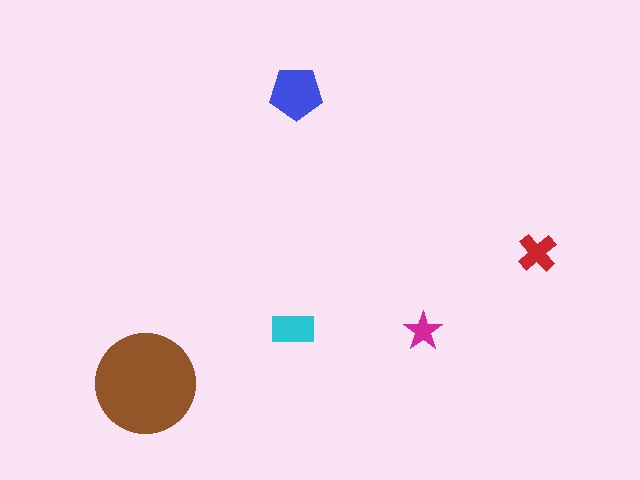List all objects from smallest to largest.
The magenta star, the red cross, the cyan rectangle, the blue pentagon, the brown circle.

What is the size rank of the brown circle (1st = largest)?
1st.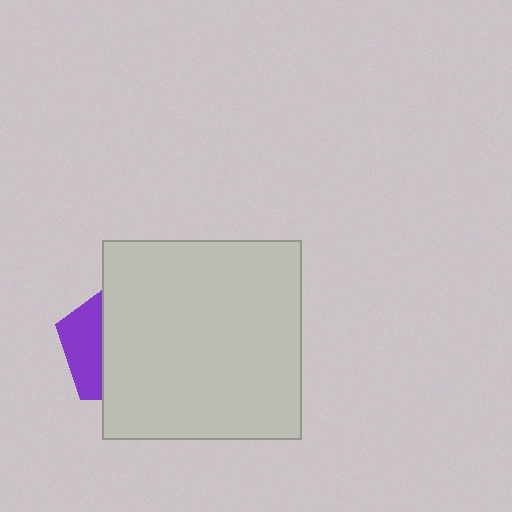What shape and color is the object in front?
The object in front is a light gray square.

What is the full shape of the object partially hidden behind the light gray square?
The partially hidden object is a purple pentagon.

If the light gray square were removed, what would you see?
You would see the complete purple pentagon.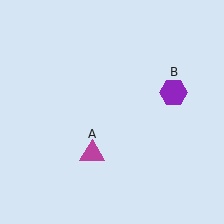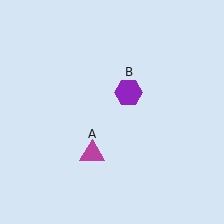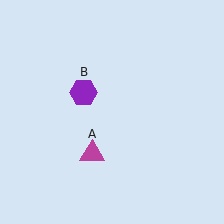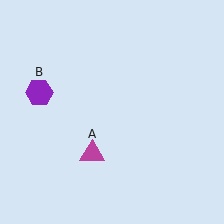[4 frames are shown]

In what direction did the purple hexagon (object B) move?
The purple hexagon (object B) moved left.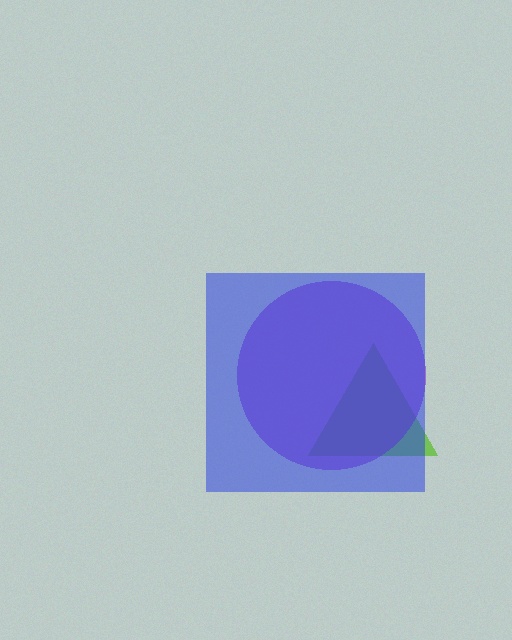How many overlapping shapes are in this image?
There are 3 overlapping shapes in the image.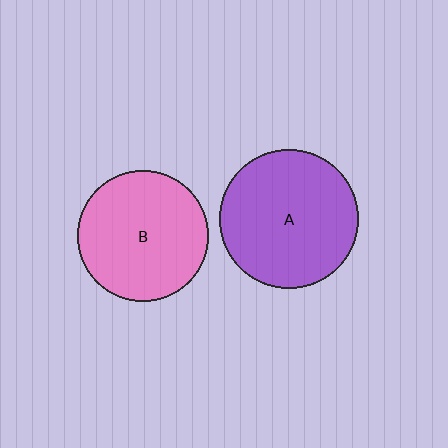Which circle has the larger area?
Circle A (purple).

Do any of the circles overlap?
No, none of the circles overlap.